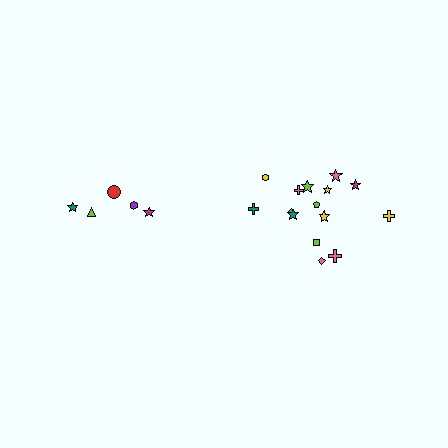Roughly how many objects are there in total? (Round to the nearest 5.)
Roughly 20 objects in total.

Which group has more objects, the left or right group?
The right group.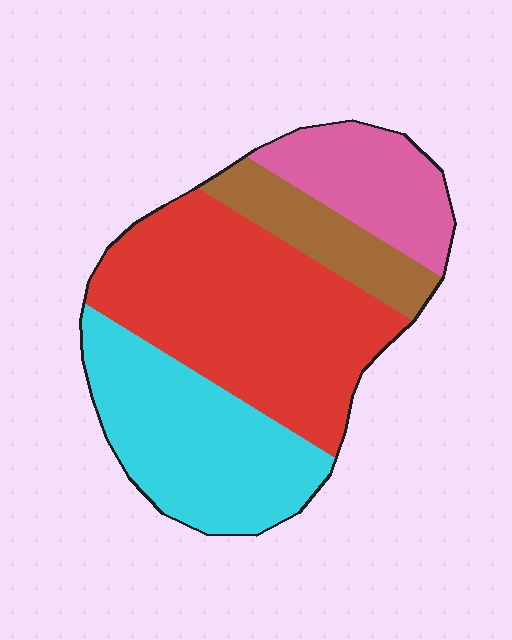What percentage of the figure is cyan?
Cyan takes up about one third (1/3) of the figure.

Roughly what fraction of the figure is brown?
Brown takes up about one eighth (1/8) of the figure.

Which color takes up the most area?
Red, at roughly 40%.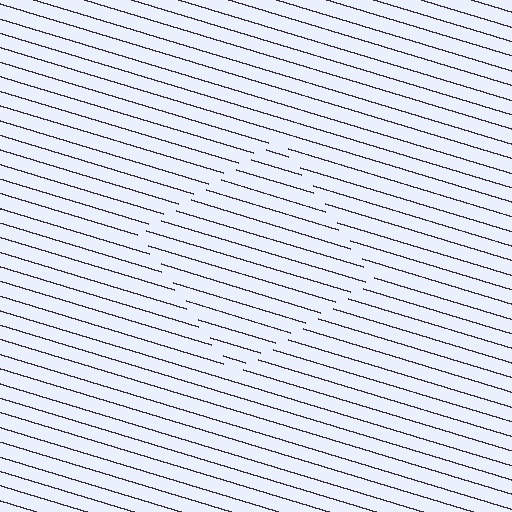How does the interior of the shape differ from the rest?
The interior of the shape contains the same grating, shifted by half a period — the contour is defined by the phase discontinuity where line-ends from the inner and outer gratings abut.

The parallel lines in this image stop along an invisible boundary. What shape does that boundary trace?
An illusory square. The interior of the shape contains the same grating, shifted by half a period — the contour is defined by the phase discontinuity where line-ends from the inner and outer gratings abut.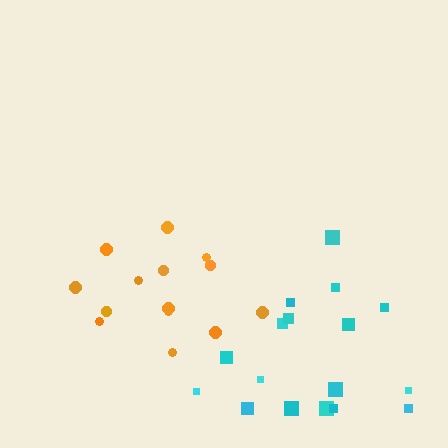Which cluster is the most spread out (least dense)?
Cyan.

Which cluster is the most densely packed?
Orange.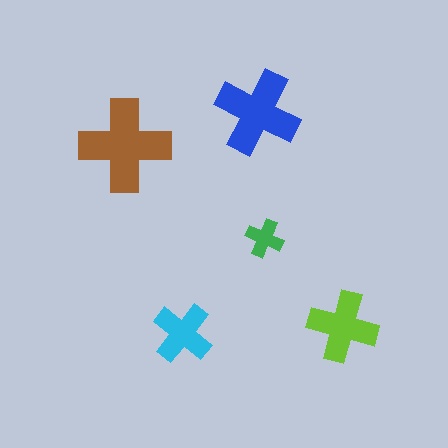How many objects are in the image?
There are 5 objects in the image.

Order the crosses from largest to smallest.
the brown one, the blue one, the lime one, the cyan one, the green one.